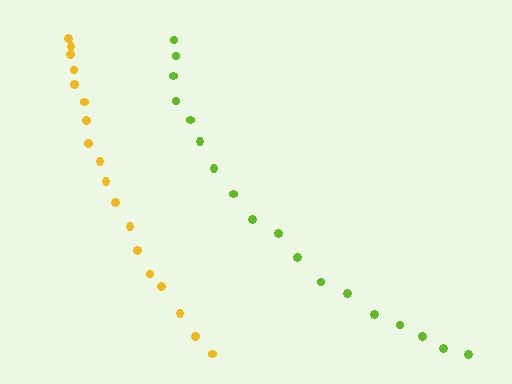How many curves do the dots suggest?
There are 2 distinct paths.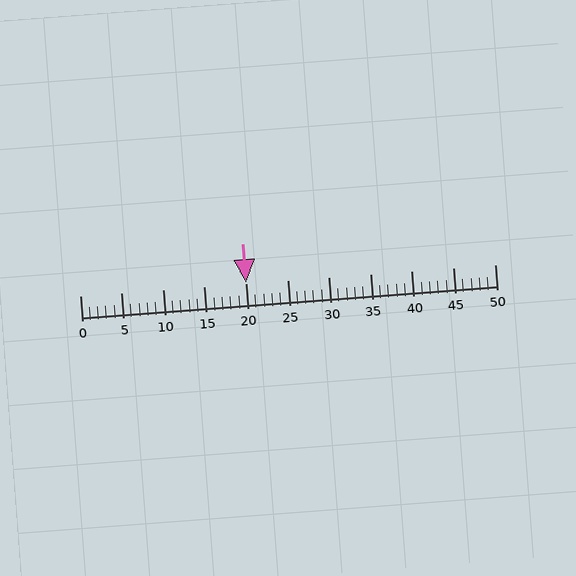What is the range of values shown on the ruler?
The ruler shows values from 0 to 50.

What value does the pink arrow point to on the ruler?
The pink arrow points to approximately 20.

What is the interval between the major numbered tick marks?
The major tick marks are spaced 5 units apart.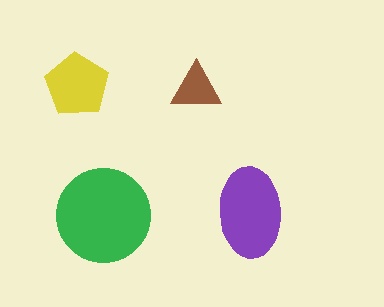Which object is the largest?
The green circle.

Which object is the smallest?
The brown triangle.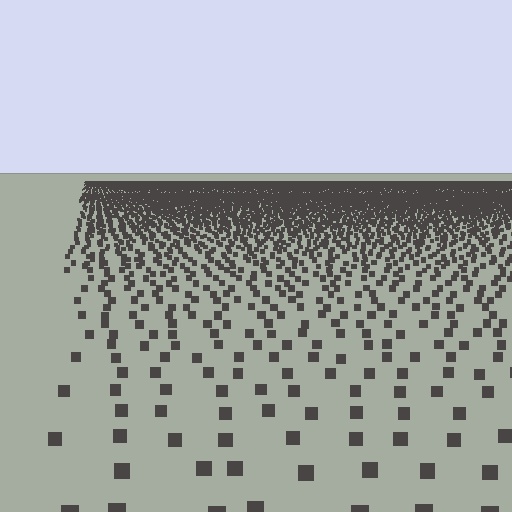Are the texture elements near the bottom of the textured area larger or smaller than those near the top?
Larger. Near the bottom, elements are closer to the viewer and appear at a bigger on-screen size.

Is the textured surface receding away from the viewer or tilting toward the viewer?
The surface is receding away from the viewer. Texture elements get smaller and denser toward the top.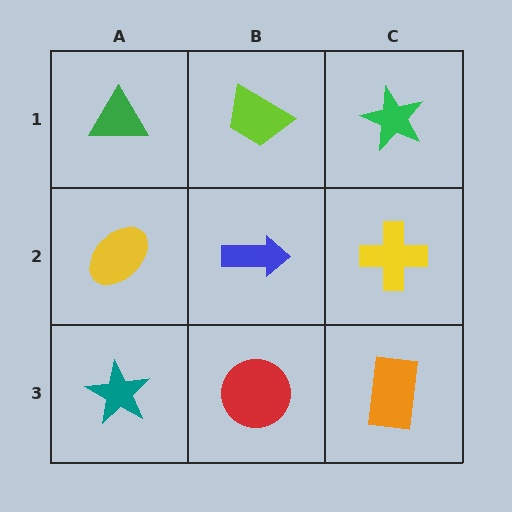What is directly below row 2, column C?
An orange rectangle.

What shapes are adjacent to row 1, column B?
A blue arrow (row 2, column B), a green triangle (row 1, column A), a green star (row 1, column C).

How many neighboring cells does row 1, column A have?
2.